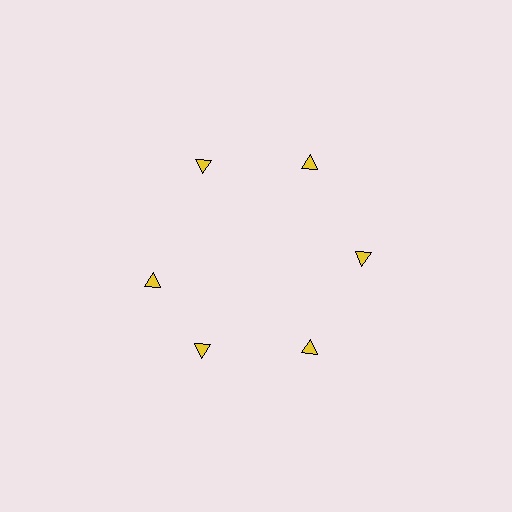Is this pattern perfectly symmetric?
No. The 6 yellow triangles are arranged in a ring, but one element near the 9 o'clock position is rotated out of alignment along the ring, breaking the 6-fold rotational symmetry.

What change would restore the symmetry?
The symmetry would be restored by rotating it back into even spacing with its neighbors so that all 6 triangles sit at equal angles and equal distance from the center.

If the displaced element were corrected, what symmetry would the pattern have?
It would have 6-fold rotational symmetry — the pattern would map onto itself every 60 degrees.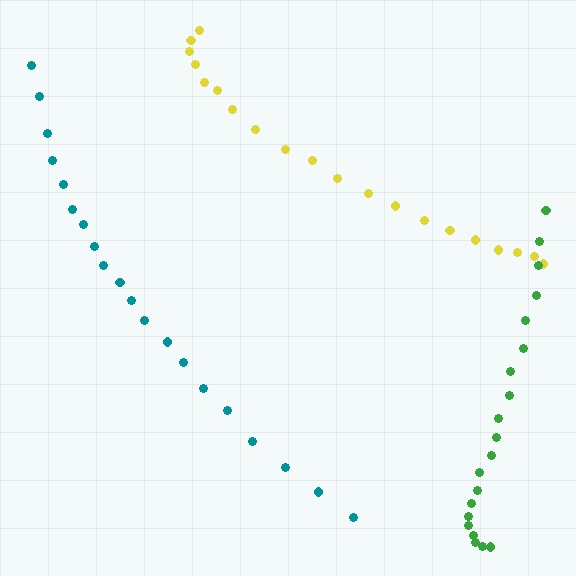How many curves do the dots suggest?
There are 3 distinct paths.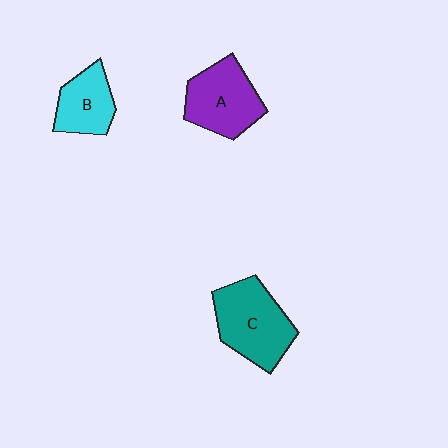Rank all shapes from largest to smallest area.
From largest to smallest: C (teal), A (purple), B (cyan).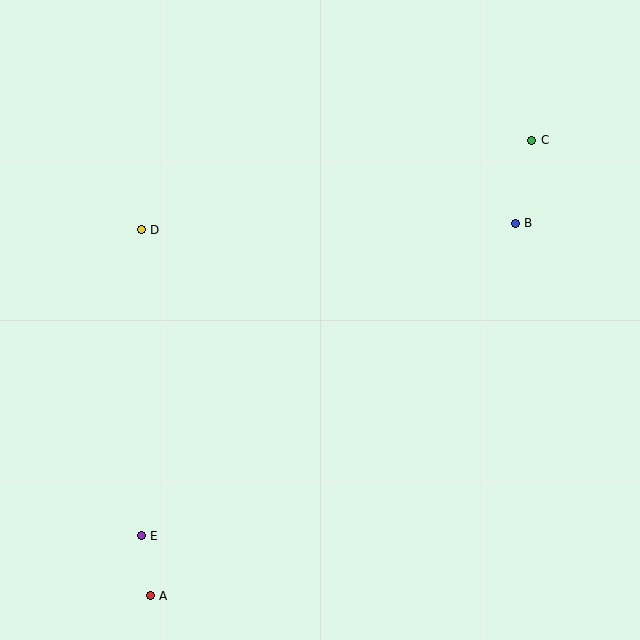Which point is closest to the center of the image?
Point D at (141, 230) is closest to the center.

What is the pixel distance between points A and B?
The distance between A and B is 522 pixels.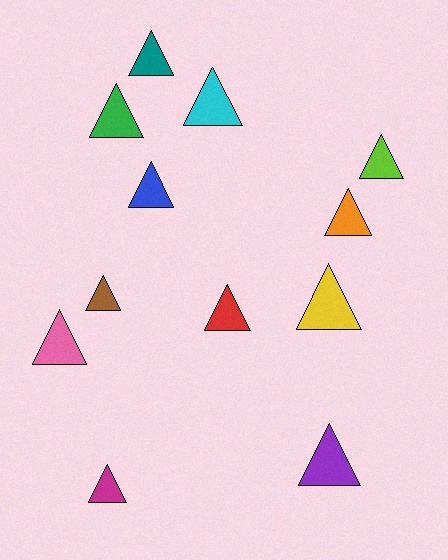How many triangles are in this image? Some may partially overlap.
There are 12 triangles.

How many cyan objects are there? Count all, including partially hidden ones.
There is 1 cyan object.